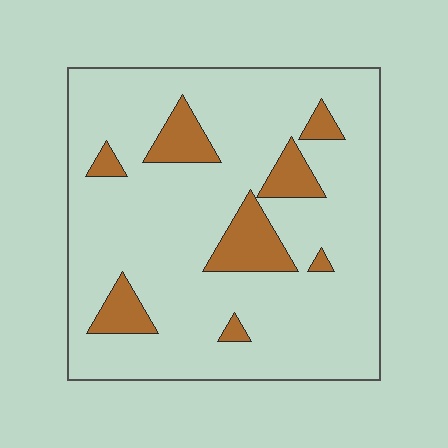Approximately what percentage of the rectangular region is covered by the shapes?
Approximately 15%.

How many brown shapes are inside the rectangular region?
8.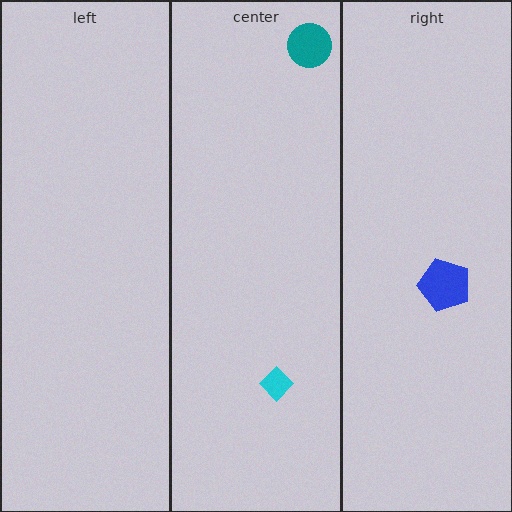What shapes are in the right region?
The blue pentagon.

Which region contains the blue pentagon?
The right region.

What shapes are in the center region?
The teal circle, the cyan diamond.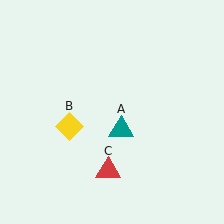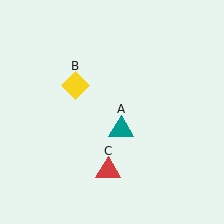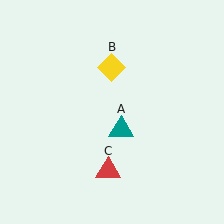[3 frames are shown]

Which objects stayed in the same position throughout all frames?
Teal triangle (object A) and red triangle (object C) remained stationary.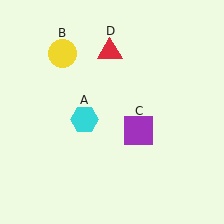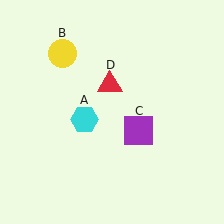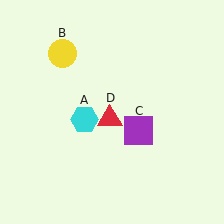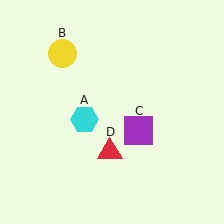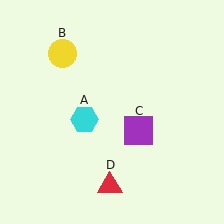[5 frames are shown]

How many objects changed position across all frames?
1 object changed position: red triangle (object D).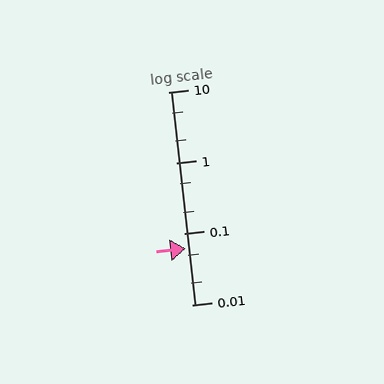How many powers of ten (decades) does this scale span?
The scale spans 3 decades, from 0.01 to 10.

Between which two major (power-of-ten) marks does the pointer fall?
The pointer is between 0.01 and 0.1.